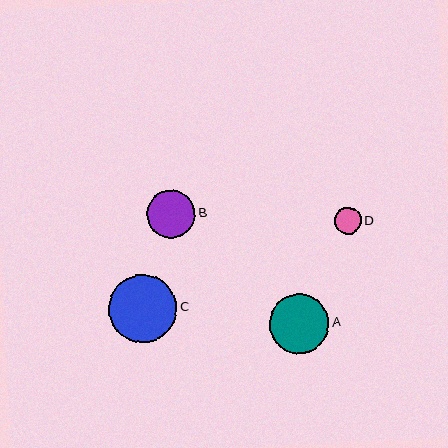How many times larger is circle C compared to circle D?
Circle C is approximately 2.5 times the size of circle D.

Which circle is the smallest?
Circle D is the smallest with a size of approximately 27 pixels.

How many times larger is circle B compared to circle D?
Circle B is approximately 1.8 times the size of circle D.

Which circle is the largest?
Circle C is the largest with a size of approximately 68 pixels.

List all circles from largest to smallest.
From largest to smallest: C, A, B, D.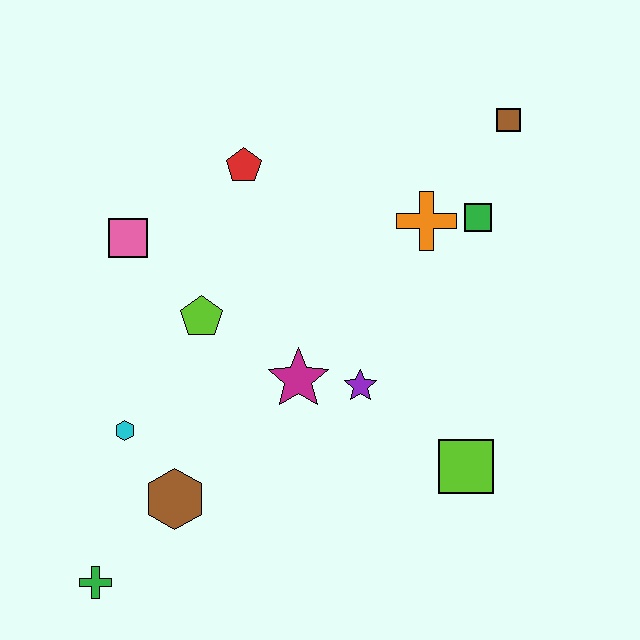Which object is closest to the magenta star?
The purple star is closest to the magenta star.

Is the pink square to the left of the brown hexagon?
Yes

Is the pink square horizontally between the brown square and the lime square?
No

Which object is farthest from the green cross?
The brown square is farthest from the green cross.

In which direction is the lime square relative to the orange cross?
The lime square is below the orange cross.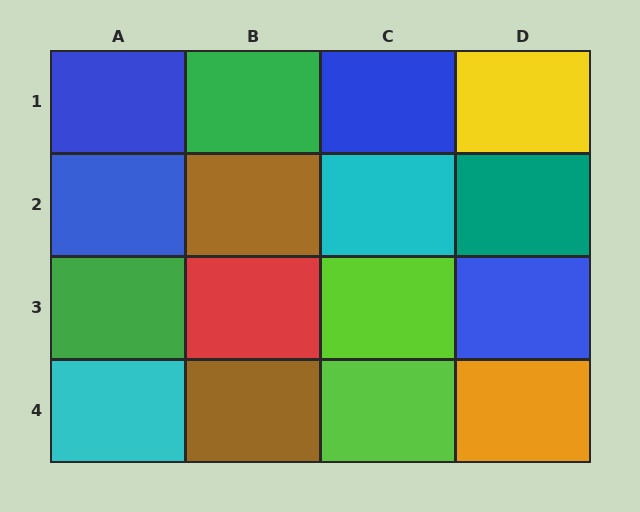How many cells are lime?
2 cells are lime.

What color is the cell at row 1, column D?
Yellow.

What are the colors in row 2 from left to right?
Blue, brown, cyan, teal.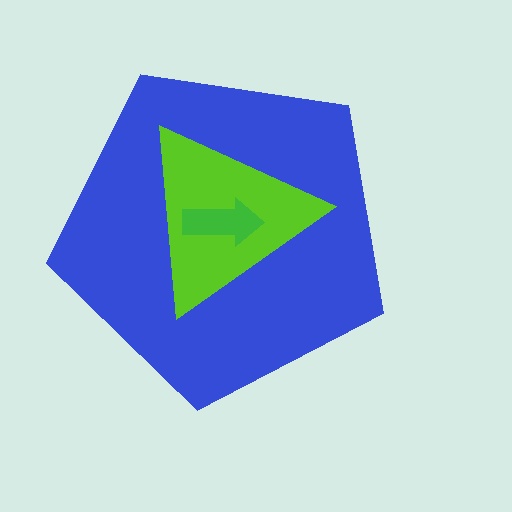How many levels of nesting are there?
3.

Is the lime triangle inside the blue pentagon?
Yes.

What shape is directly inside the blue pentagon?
The lime triangle.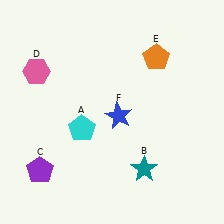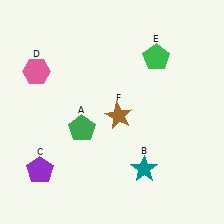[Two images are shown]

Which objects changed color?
A changed from cyan to green. E changed from orange to green. F changed from blue to brown.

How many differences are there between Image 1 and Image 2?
There are 3 differences between the two images.